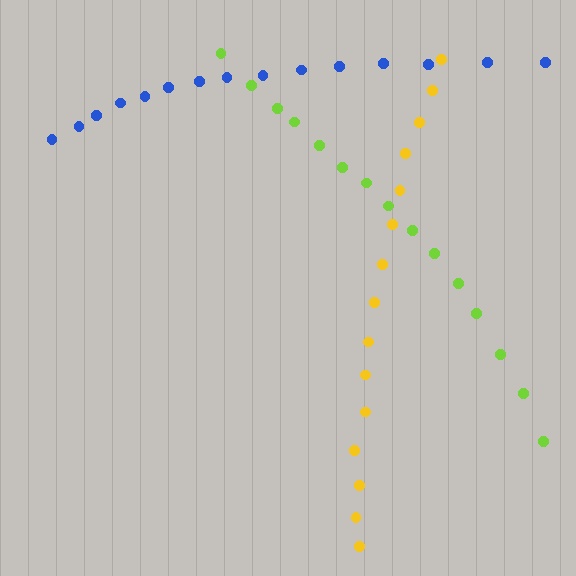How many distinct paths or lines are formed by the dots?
There are 3 distinct paths.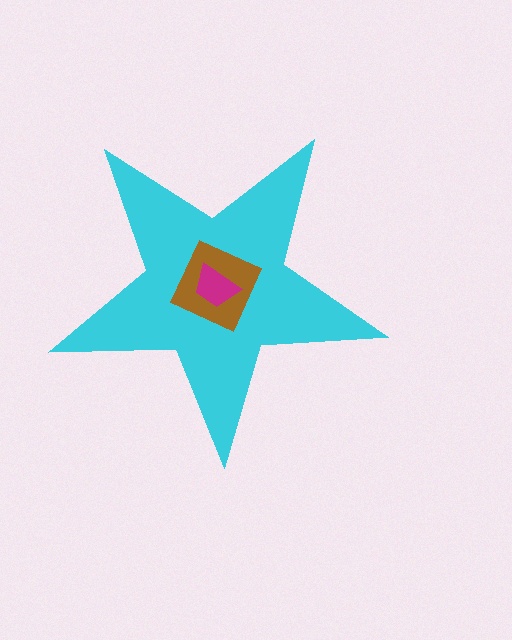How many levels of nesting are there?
3.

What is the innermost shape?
The magenta trapezoid.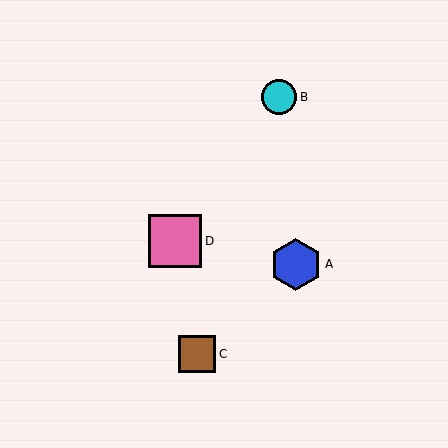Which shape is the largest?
The pink square (labeled D) is the largest.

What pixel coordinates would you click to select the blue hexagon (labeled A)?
Click at (296, 264) to select the blue hexagon A.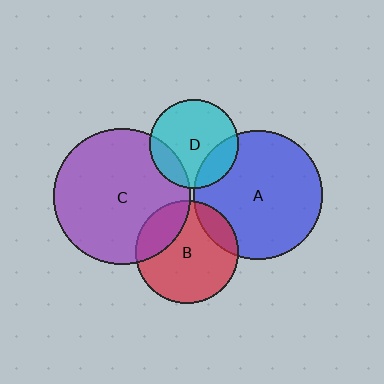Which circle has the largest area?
Circle C (purple).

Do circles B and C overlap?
Yes.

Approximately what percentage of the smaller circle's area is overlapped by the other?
Approximately 25%.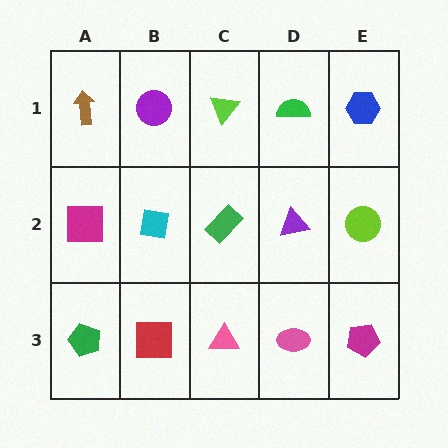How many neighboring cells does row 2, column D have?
4.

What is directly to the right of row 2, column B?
A green rectangle.